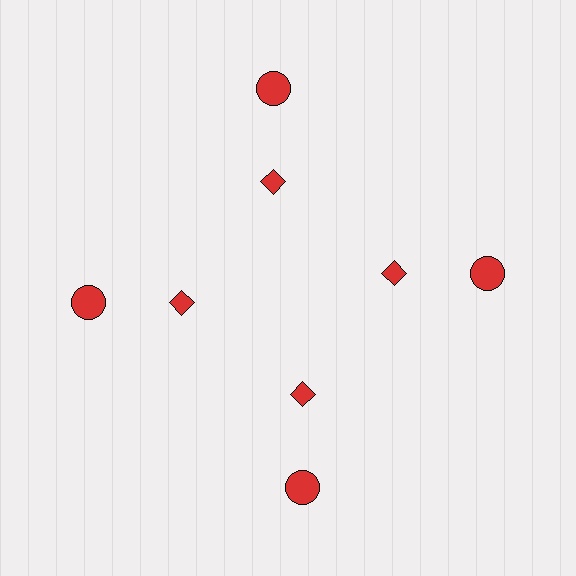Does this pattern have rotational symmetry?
Yes, this pattern has 4-fold rotational symmetry. It looks the same after rotating 90 degrees around the center.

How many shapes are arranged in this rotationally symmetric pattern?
There are 8 shapes, arranged in 4 groups of 2.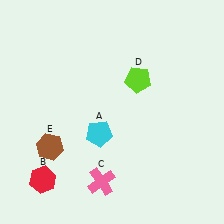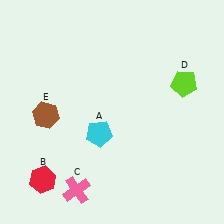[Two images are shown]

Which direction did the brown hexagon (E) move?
The brown hexagon (E) moved up.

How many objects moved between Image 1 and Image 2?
3 objects moved between the two images.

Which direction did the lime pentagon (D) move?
The lime pentagon (D) moved right.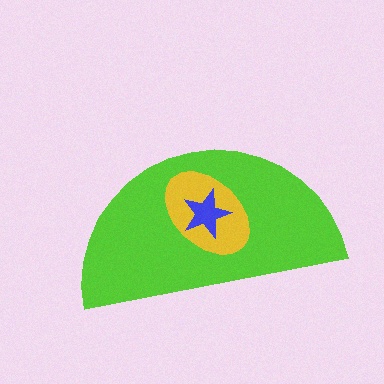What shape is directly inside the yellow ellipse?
The blue star.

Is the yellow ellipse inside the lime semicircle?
Yes.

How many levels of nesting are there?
3.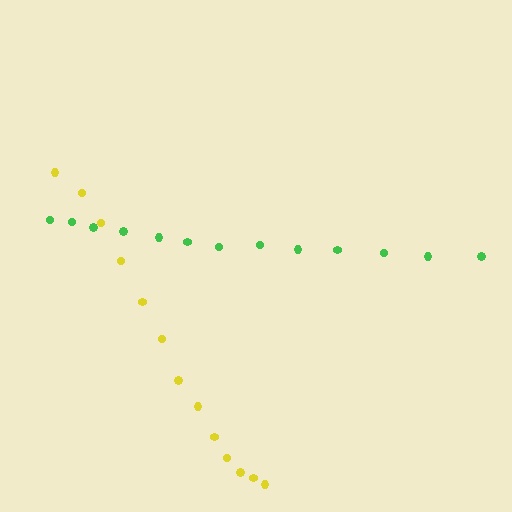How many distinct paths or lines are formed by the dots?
There are 2 distinct paths.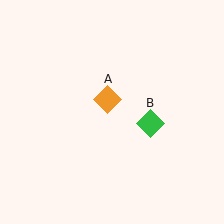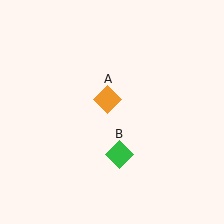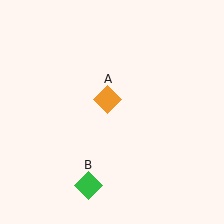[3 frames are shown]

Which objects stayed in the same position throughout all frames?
Orange diamond (object A) remained stationary.